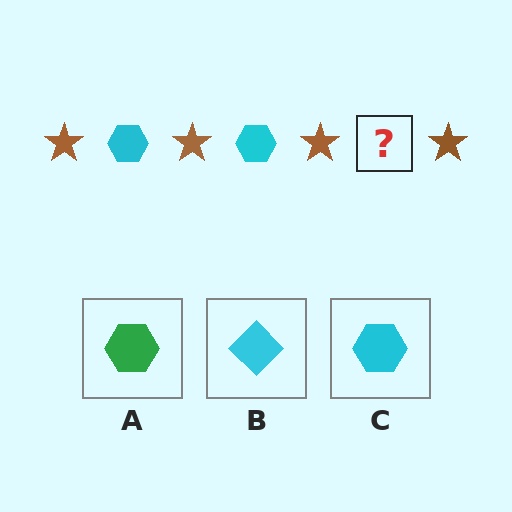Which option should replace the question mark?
Option C.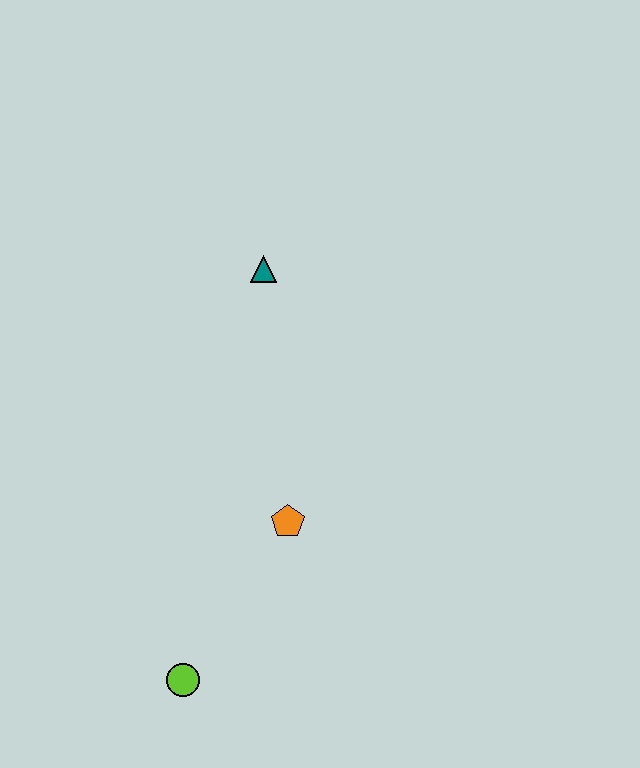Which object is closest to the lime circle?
The orange pentagon is closest to the lime circle.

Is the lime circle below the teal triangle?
Yes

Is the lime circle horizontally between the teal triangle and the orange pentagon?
No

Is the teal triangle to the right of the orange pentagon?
No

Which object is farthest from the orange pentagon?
The teal triangle is farthest from the orange pentagon.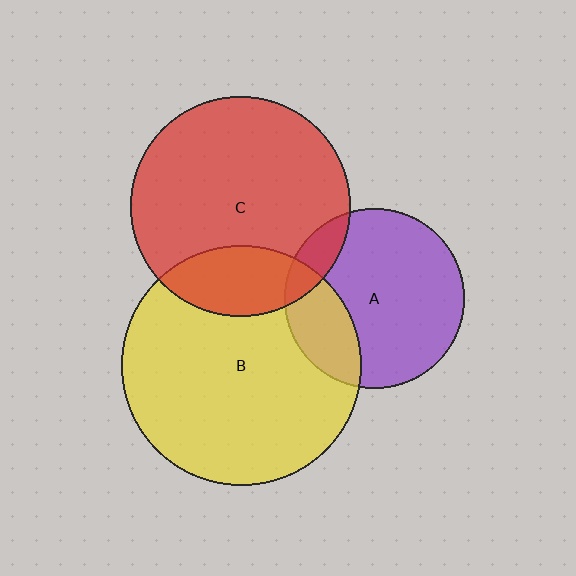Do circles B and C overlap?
Yes.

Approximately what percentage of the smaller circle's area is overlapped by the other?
Approximately 20%.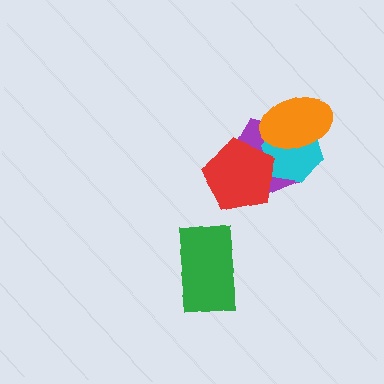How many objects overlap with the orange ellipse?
2 objects overlap with the orange ellipse.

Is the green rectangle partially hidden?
No, no other shape covers it.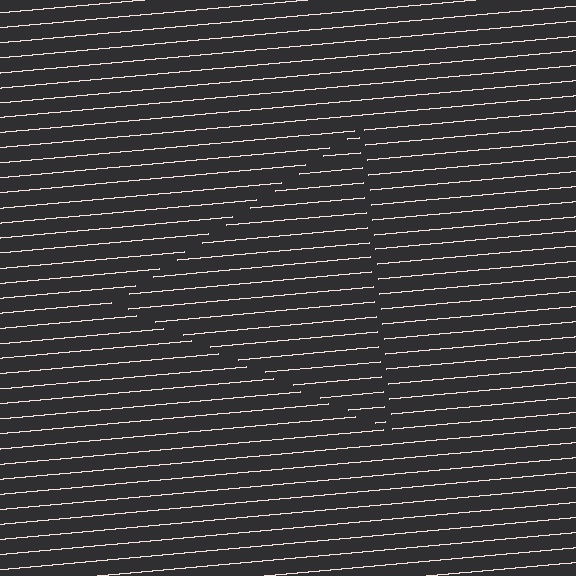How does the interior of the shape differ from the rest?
The interior of the shape contains the same grating, shifted by half a period — the contour is defined by the phase discontinuity where line-ends from the inner and outer gratings abut.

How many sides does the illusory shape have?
3 sides — the line-ends trace a triangle.